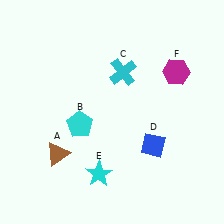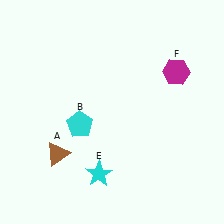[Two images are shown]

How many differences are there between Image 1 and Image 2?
There are 2 differences between the two images.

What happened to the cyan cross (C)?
The cyan cross (C) was removed in Image 2. It was in the top-right area of Image 1.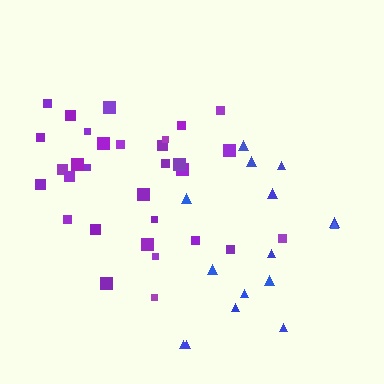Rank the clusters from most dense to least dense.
purple, blue.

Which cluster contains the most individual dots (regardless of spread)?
Purple (31).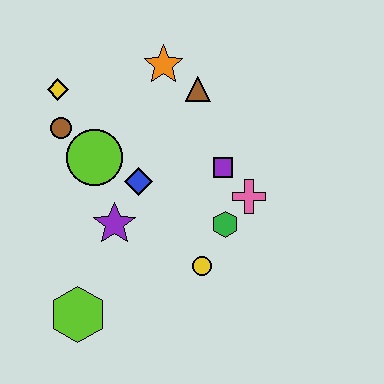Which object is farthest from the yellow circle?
The yellow diamond is farthest from the yellow circle.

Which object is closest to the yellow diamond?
The brown circle is closest to the yellow diamond.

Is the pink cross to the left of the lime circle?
No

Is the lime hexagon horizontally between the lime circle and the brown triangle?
No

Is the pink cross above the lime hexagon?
Yes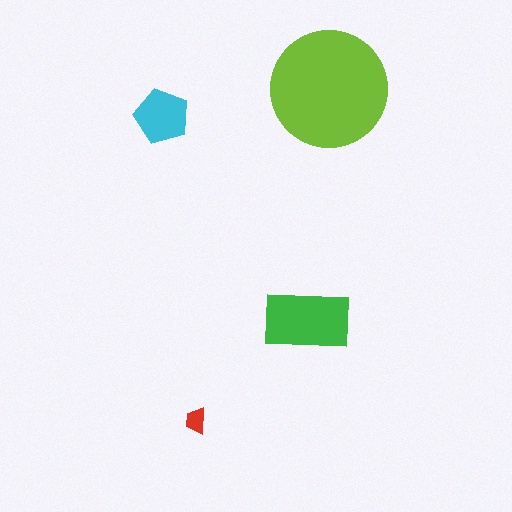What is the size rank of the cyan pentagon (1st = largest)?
3rd.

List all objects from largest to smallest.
The lime circle, the green rectangle, the cyan pentagon, the red trapezoid.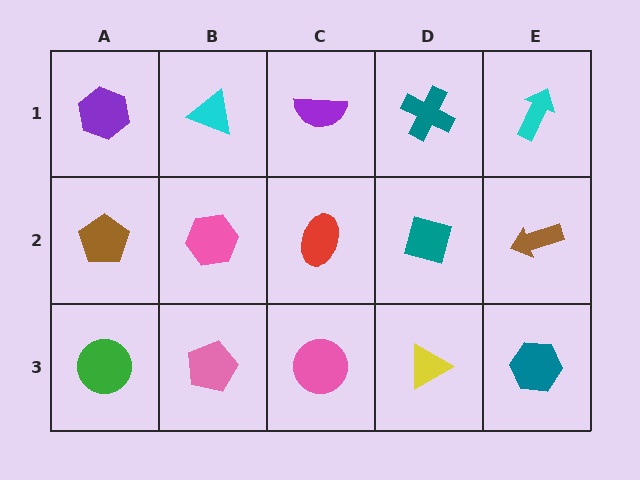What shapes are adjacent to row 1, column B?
A pink hexagon (row 2, column B), a purple hexagon (row 1, column A), a purple semicircle (row 1, column C).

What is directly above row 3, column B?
A pink hexagon.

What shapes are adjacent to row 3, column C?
A red ellipse (row 2, column C), a pink pentagon (row 3, column B), a yellow triangle (row 3, column D).